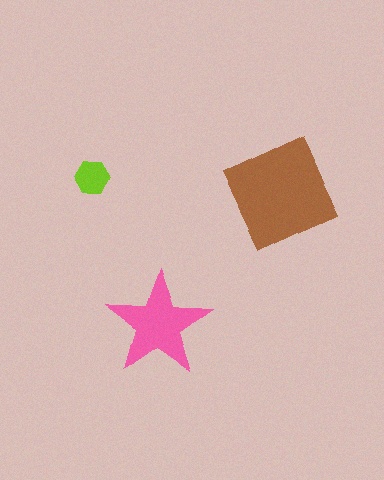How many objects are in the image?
There are 3 objects in the image.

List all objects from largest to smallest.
The brown diamond, the pink star, the lime hexagon.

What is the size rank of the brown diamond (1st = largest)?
1st.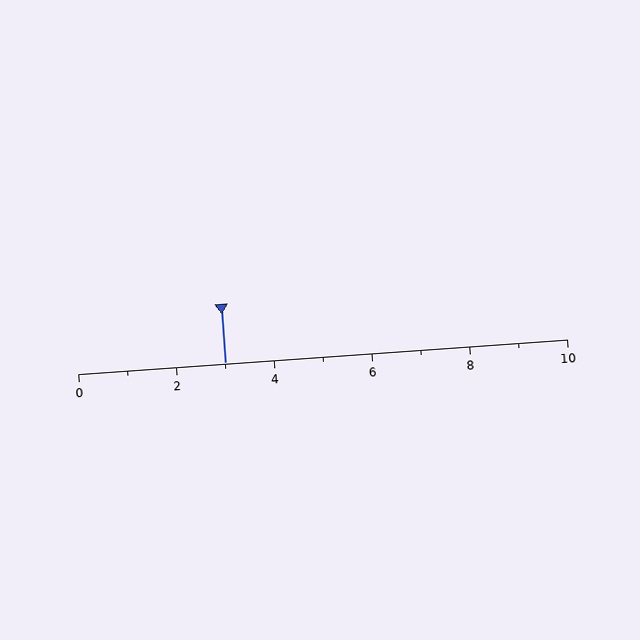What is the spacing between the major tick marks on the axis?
The major ticks are spaced 2 apart.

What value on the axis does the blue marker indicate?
The marker indicates approximately 3.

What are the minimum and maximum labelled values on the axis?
The axis runs from 0 to 10.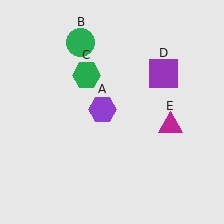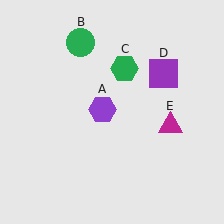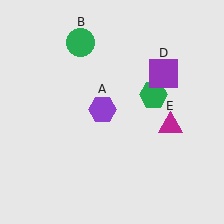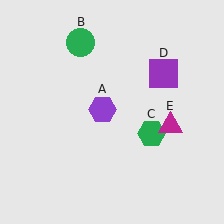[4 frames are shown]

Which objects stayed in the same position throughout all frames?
Purple hexagon (object A) and green circle (object B) and purple square (object D) and magenta triangle (object E) remained stationary.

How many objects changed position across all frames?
1 object changed position: green hexagon (object C).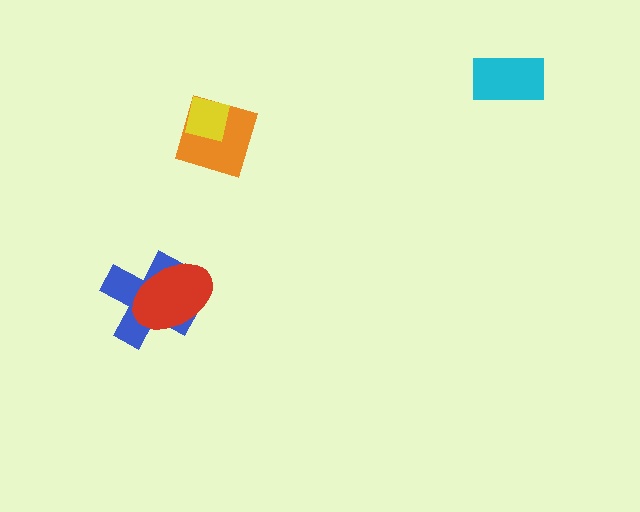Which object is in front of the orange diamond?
The yellow square is in front of the orange diamond.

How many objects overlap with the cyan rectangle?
0 objects overlap with the cyan rectangle.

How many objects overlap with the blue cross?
1 object overlaps with the blue cross.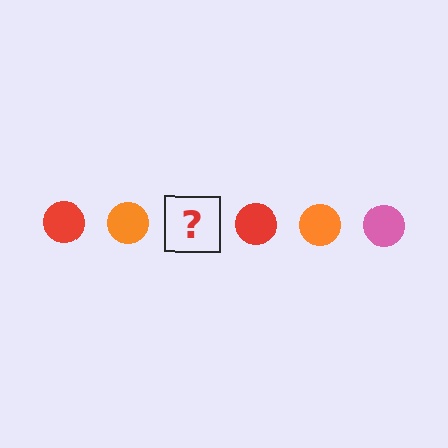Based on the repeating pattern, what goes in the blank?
The blank should be a pink circle.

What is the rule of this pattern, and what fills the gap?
The rule is that the pattern cycles through red, orange, pink circles. The gap should be filled with a pink circle.